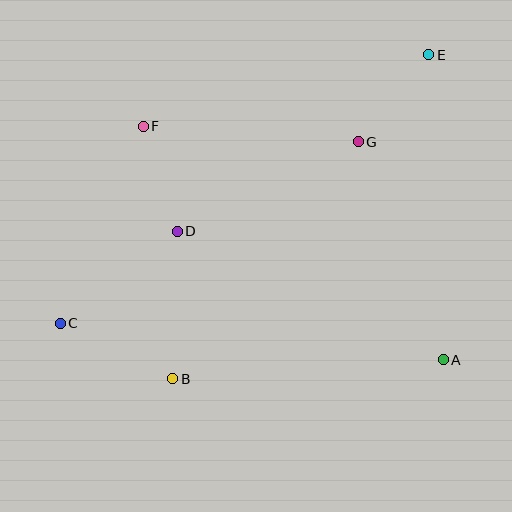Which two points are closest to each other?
Points D and F are closest to each other.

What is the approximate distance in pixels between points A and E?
The distance between A and E is approximately 306 pixels.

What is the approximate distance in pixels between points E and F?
The distance between E and F is approximately 294 pixels.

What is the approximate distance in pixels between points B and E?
The distance between B and E is approximately 413 pixels.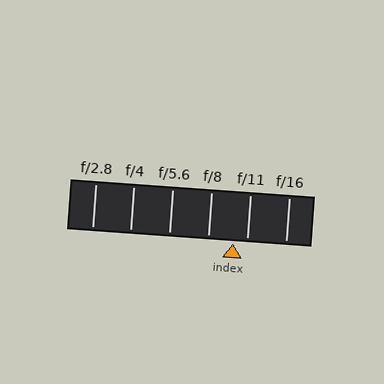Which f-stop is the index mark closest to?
The index mark is closest to f/11.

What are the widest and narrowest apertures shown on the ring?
The widest aperture shown is f/2.8 and the narrowest is f/16.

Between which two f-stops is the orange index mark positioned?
The index mark is between f/8 and f/11.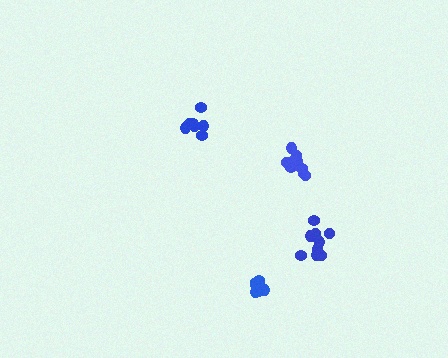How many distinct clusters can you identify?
There are 4 distinct clusters.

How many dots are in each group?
Group 1: 10 dots, Group 2: 10 dots, Group 3: 7 dots, Group 4: 7 dots (34 total).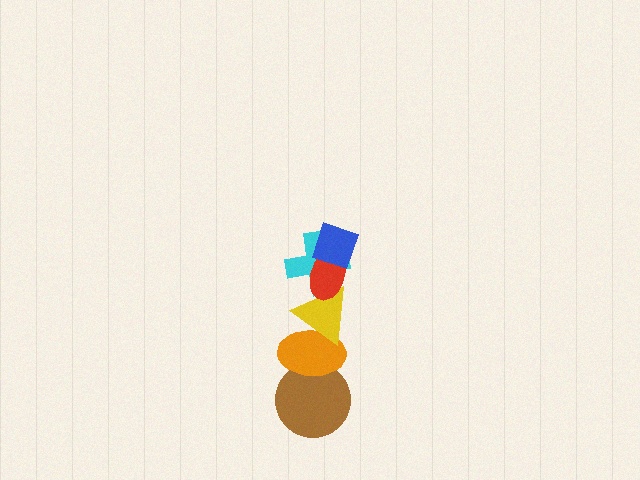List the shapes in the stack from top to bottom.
From top to bottom: the blue diamond, the red ellipse, the cyan cross, the yellow triangle, the orange ellipse, the brown circle.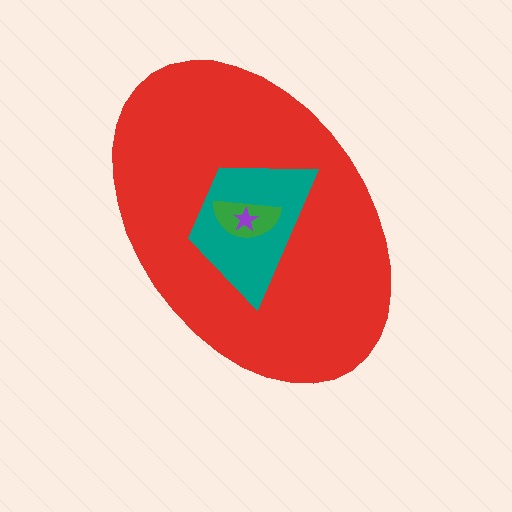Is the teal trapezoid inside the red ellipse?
Yes.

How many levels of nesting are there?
4.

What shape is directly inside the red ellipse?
The teal trapezoid.